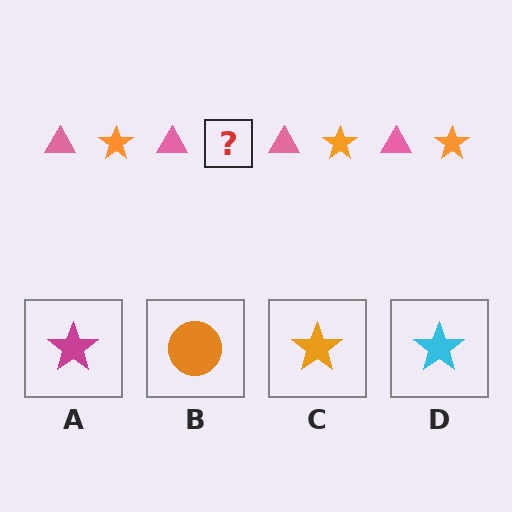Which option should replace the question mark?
Option C.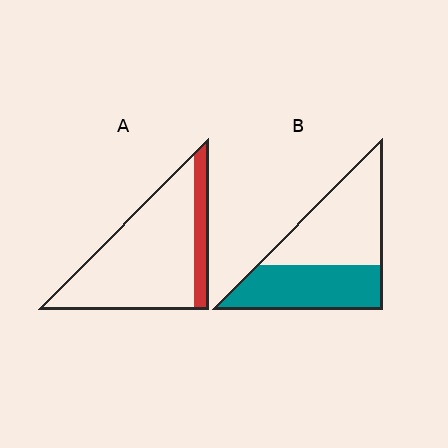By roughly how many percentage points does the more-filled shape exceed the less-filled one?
By roughly 30 percentage points (B over A).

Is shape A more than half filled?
No.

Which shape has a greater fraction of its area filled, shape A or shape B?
Shape B.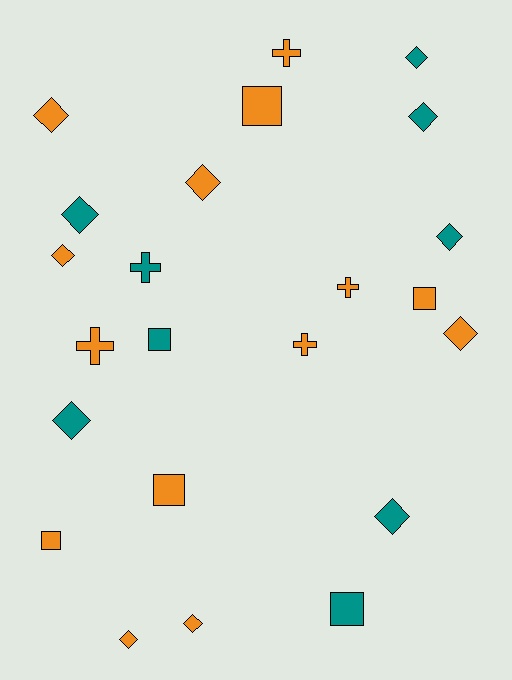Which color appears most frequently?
Orange, with 14 objects.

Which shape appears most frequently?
Diamond, with 12 objects.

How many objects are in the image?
There are 23 objects.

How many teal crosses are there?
There is 1 teal cross.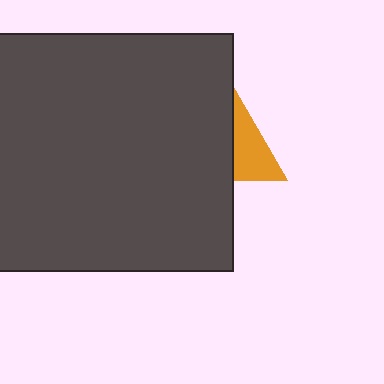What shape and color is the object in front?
The object in front is a dark gray square.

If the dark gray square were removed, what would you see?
You would see the complete orange triangle.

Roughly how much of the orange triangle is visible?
A small part of it is visible (roughly 37%).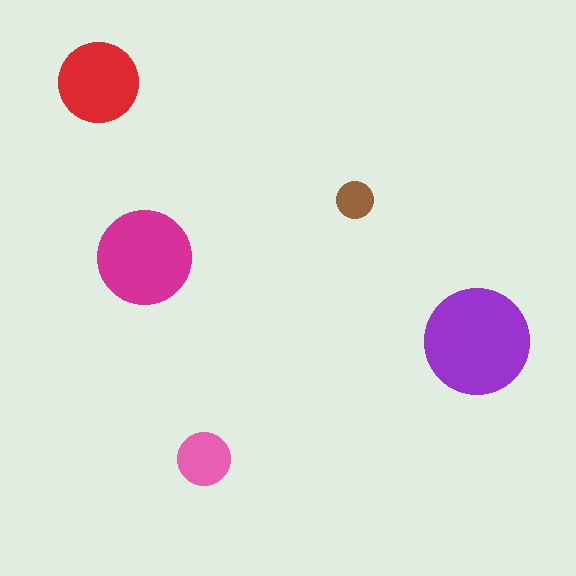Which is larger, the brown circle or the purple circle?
The purple one.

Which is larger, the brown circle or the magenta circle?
The magenta one.